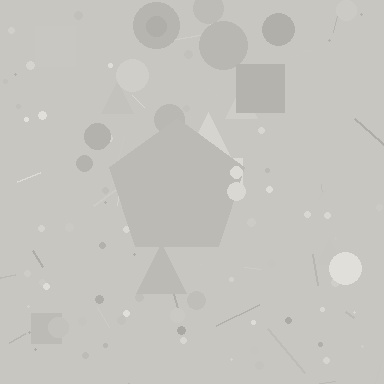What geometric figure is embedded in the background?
A pentagon is embedded in the background.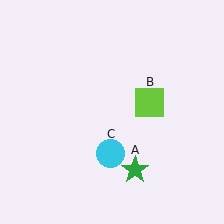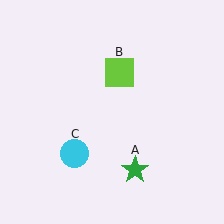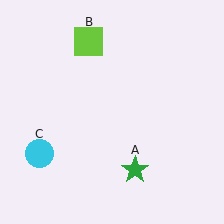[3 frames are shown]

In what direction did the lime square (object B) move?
The lime square (object B) moved up and to the left.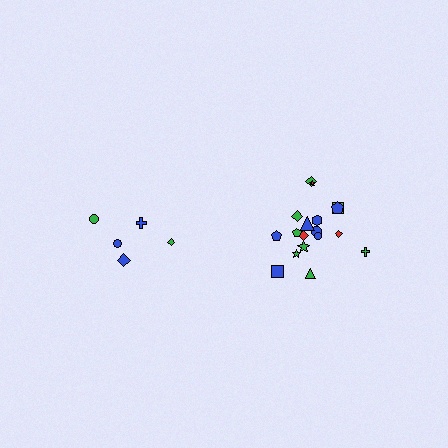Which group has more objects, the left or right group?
The right group.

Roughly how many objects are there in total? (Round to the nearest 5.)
Roughly 25 objects in total.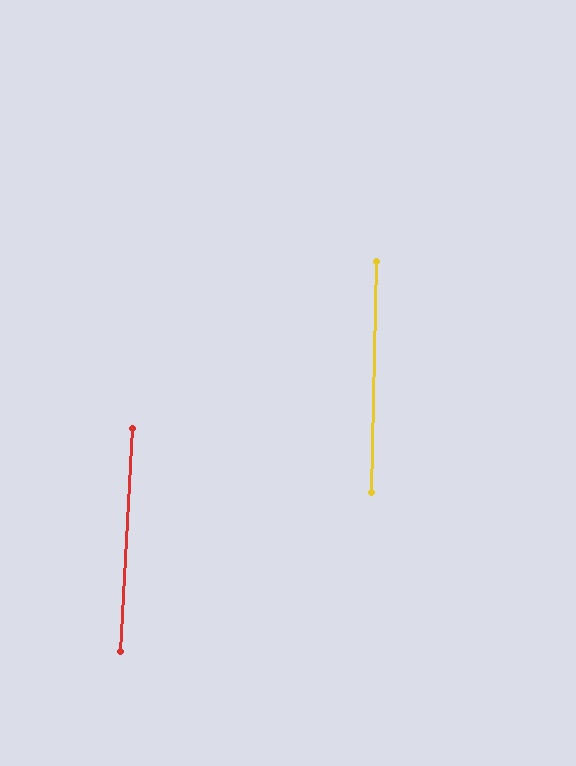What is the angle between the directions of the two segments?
Approximately 2 degrees.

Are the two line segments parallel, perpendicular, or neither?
Parallel — their directions differ by only 1.9°.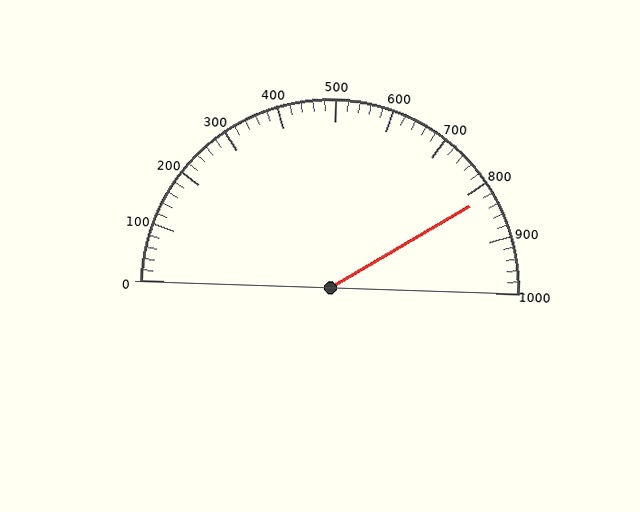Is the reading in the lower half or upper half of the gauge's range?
The reading is in the upper half of the range (0 to 1000).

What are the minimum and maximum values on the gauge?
The gauge ranges from 0 to 1000.